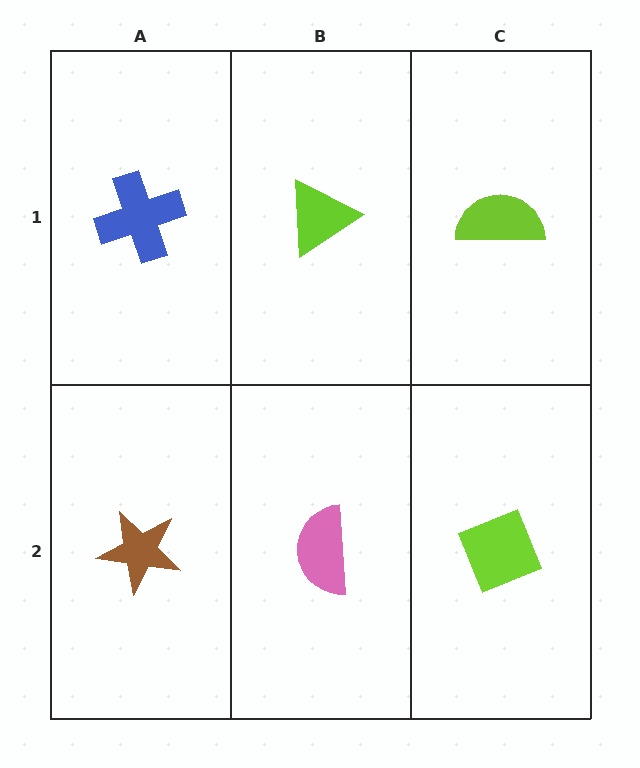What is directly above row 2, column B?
A lime triangle.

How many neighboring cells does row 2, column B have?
3.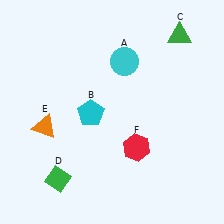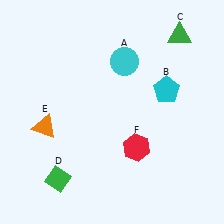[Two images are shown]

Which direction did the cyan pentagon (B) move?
The cyan pentagon (B) moved right.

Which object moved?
The cyan pentagon (B) moved right.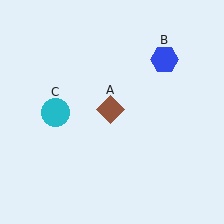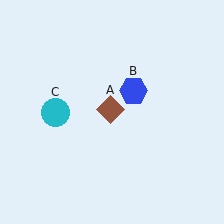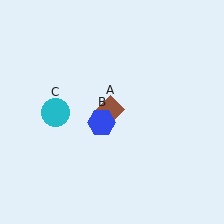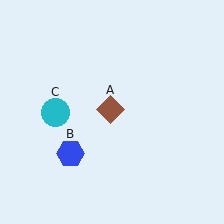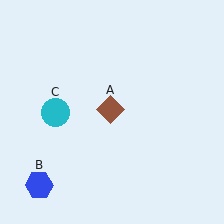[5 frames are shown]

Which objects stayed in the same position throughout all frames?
Brown diamond (object A) and cyan circle (object C) remained stationary.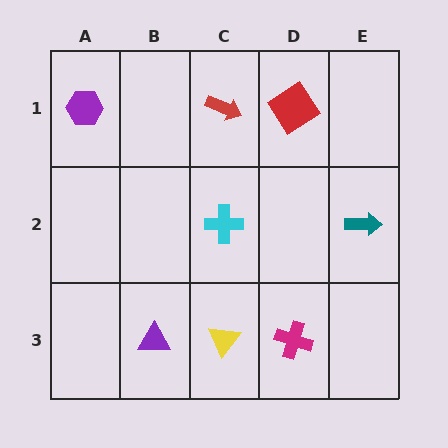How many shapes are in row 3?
3 shapes.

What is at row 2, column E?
A teal arrow.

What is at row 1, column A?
A purple hexagon.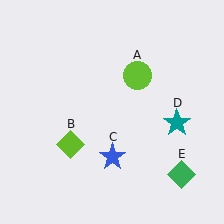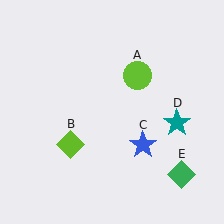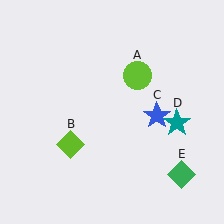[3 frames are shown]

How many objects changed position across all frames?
1 object changed position: blue star (object C).